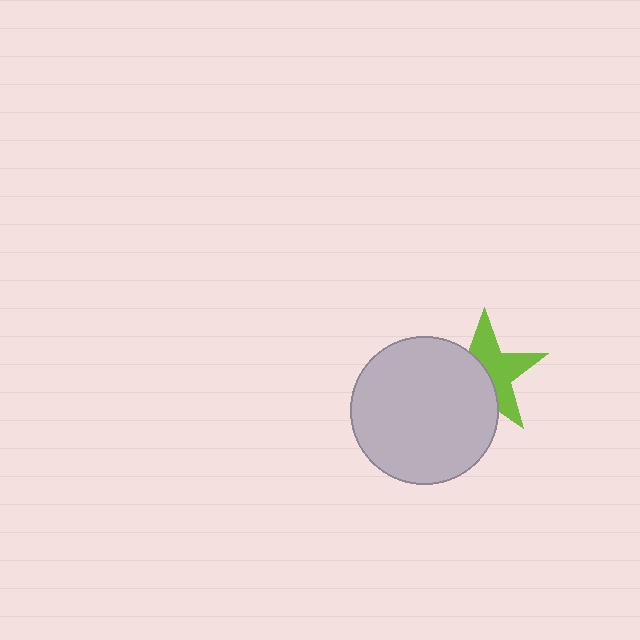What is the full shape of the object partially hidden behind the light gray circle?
The partially hidden object is a lime star.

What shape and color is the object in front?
The object in front is a light gray circle.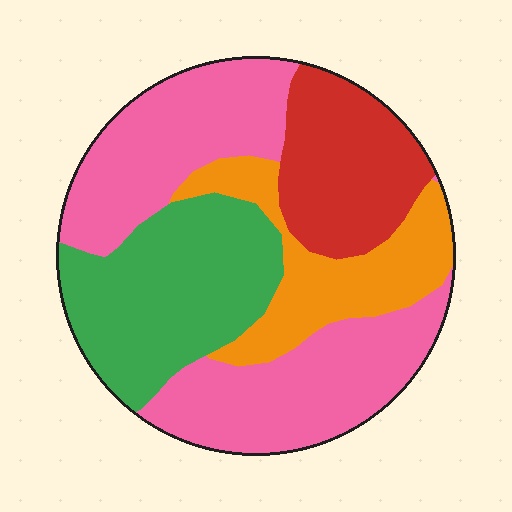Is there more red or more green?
Green.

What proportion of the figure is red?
Red takes up about one sixth (1/6) of the figure.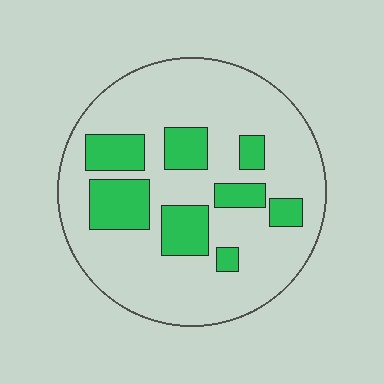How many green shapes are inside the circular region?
8.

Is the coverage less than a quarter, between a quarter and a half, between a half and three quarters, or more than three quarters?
Less than a quarter.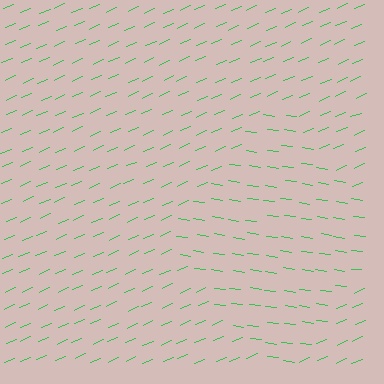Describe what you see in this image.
The image is filled with small green line segments. A diamond region in the image has lines oriented differently from the surrounding lines, creating a visible texture boundary.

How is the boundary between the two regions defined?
The boundary is defined purely by a change in line orientation (approximately 31 degrees difference). All lines are the same color and thickness.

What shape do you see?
I see a diamond.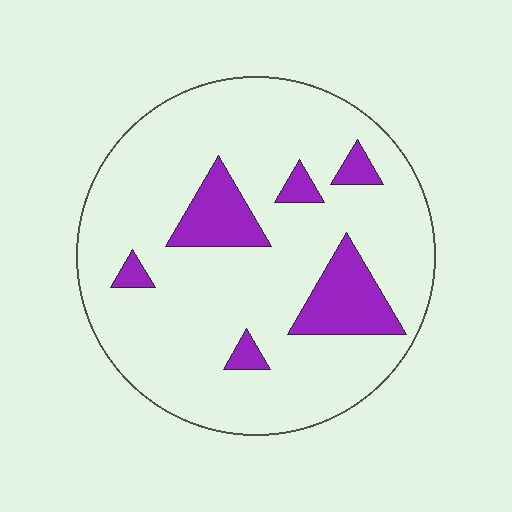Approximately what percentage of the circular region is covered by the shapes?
Approximately 15%.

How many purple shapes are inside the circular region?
6.